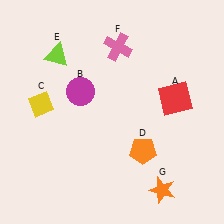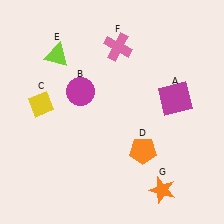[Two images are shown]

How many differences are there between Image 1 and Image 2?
There is 1 difference between the two images.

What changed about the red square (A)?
In Image 1, A is red. In Image 2, it changed to magenta.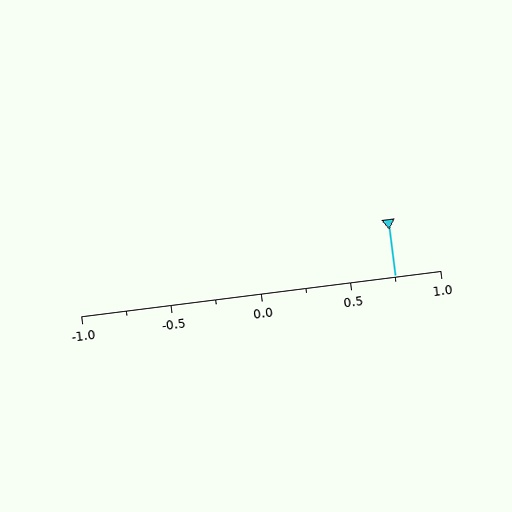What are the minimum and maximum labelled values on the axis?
The axis runs from -1.0 to 1.0.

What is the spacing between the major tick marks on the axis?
The major ticks are spaced 0.5 apart.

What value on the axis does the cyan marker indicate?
The marker indicates approximately 0.75.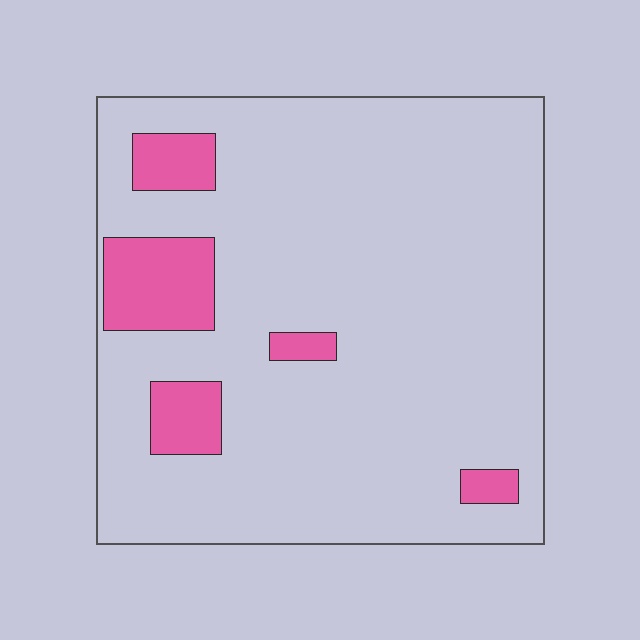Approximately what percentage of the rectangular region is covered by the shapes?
Approximately 10%.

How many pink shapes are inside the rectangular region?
5.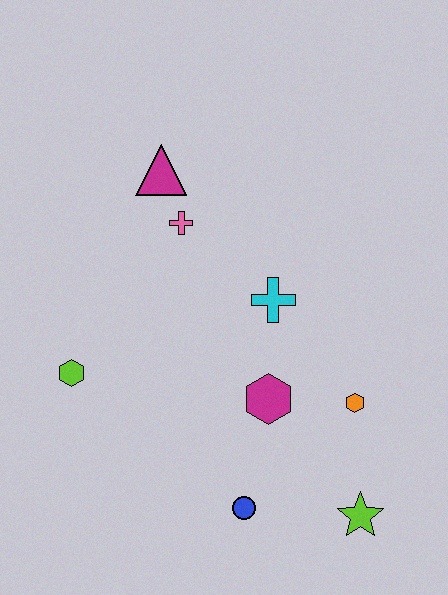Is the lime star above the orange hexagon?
No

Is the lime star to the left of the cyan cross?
No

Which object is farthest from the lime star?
The magenta triangle is farthest from the lime star.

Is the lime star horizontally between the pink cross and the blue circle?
No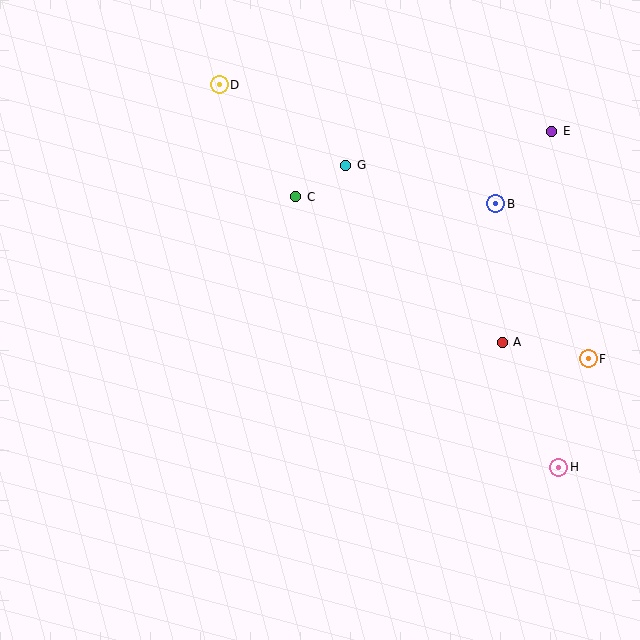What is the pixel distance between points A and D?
The distance between A and D is 383 pixels.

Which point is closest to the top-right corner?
Point E is closest to the top-right corner.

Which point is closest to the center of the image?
Point C at (296, 197) is closest to the center.